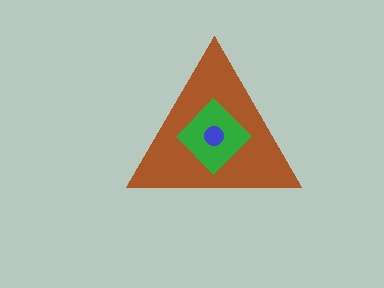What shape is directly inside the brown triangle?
The green diamond.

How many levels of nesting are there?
3.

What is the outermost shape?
The brown triangle.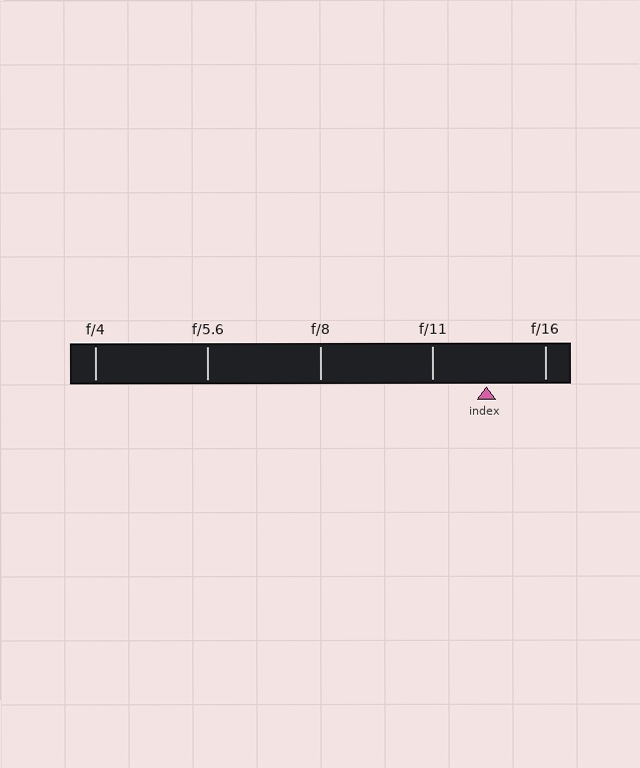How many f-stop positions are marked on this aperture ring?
There are 5 f-stop positions marked.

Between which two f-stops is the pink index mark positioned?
The index mark is between f/11 and f/16.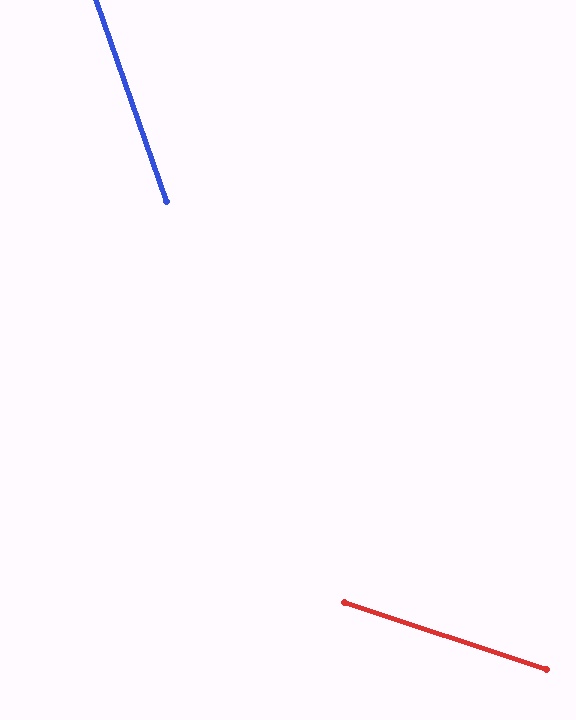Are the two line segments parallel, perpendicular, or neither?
Neither parallel nor perpendicular — they differ by about 52°.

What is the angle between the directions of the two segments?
Approximately 52 degrees.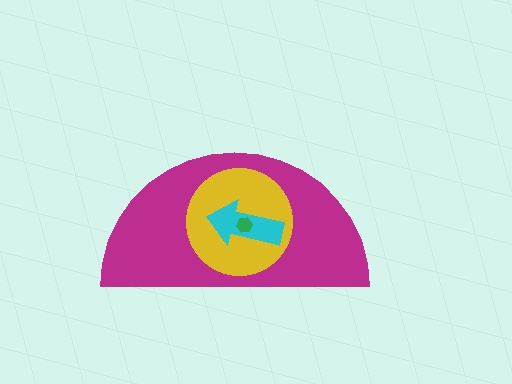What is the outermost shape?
The magenta semicircle.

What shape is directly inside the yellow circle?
The cyan arrow.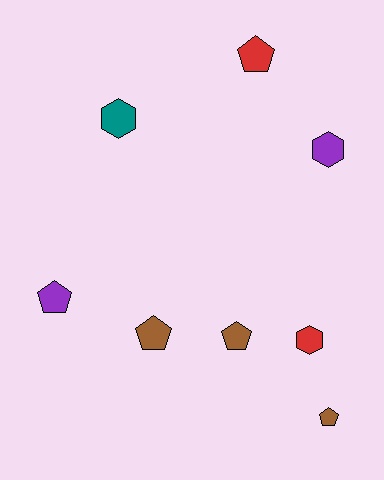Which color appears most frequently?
Brown, with 3 objects.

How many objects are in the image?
There are 8 objects.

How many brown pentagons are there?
There are 3 brown pentagons.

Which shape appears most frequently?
Pentagon, with 5 objects.